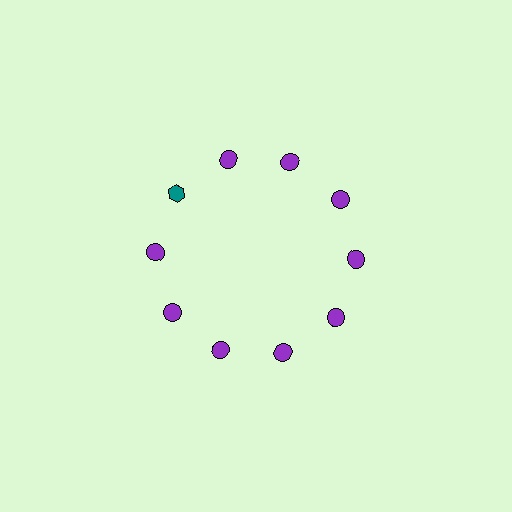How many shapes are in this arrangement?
There are 10 shapes arranged in a ring pattern.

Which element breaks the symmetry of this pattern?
The teal hexagon at roughly the 10 o'clock position breaks the symmetry. All other shapes are purple circles.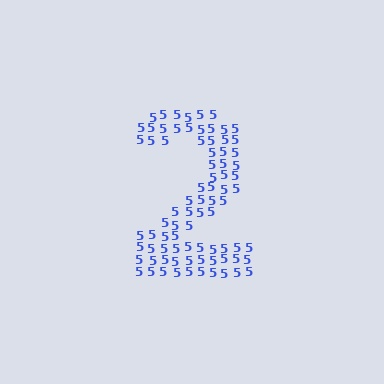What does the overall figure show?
The overall figure shows the digit 2.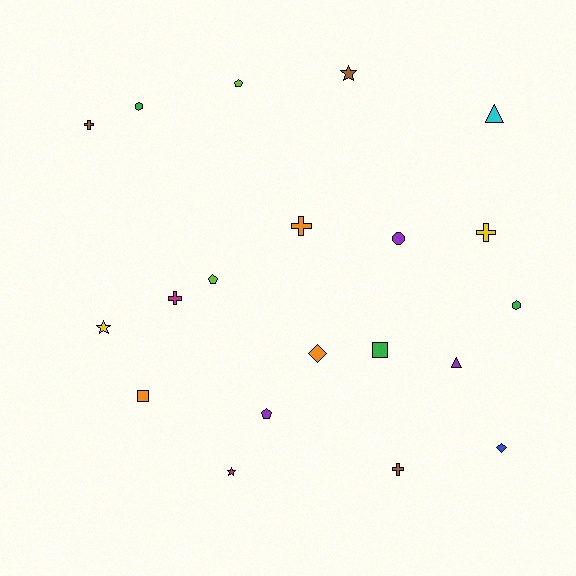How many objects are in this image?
There are 20 objects.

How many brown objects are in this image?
There are 3 brown objects.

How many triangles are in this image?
There are 2 triangles.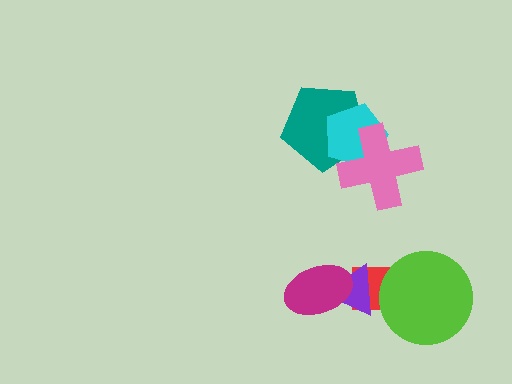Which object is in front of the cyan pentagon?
The pink cross is in front of the cyan pentagon.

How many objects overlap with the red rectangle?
2 objects overlap with the red rectangle.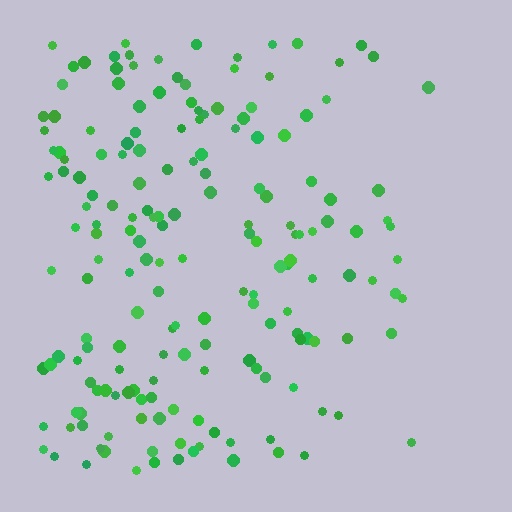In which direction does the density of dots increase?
From right to left, with the left side densest.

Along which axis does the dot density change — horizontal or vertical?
Horizontal.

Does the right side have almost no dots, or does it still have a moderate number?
Still a moderate number, just noticeably fewer than the left.